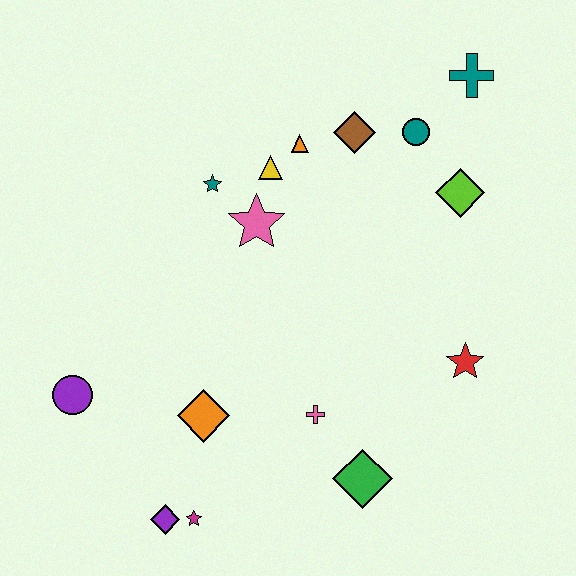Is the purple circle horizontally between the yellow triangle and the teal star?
No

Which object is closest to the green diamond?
The pink cross is closest to the green diamond.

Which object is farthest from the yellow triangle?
The purple diamond is farthest from the yellow triangle.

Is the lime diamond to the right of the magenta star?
Yes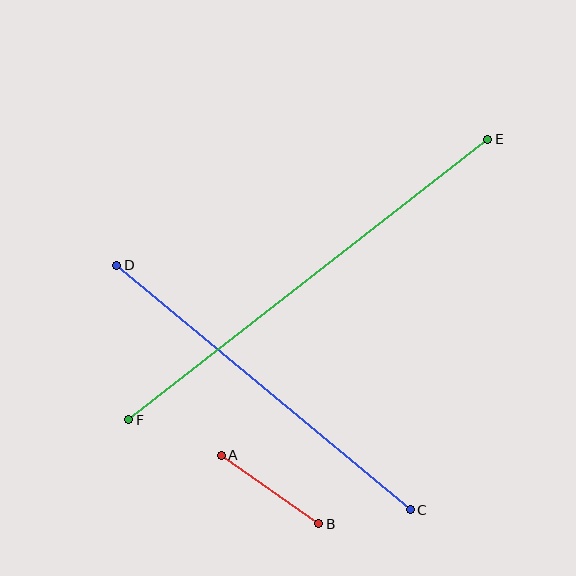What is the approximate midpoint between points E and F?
The midpoint is at approximately (308, 279) pixels.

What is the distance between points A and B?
The distance is approximately 119 pixels.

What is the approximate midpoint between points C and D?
The midpoint is at approximately (263, 388) pixels.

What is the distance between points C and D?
The distance is approximately 382 pixels.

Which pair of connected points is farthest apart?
Points E and F are farthest apart.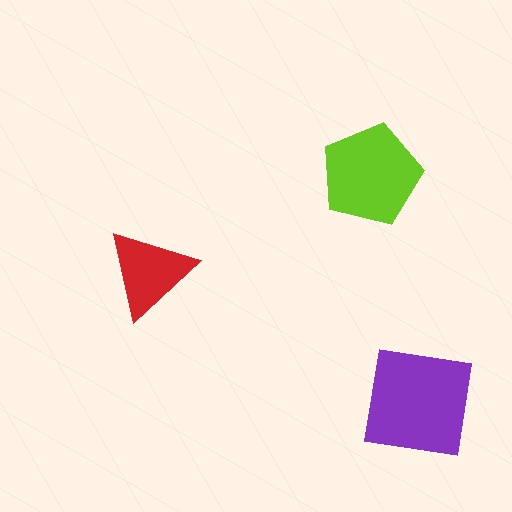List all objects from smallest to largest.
The red triangle, the lime pentagon, the purple square.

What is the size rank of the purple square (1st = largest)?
1st.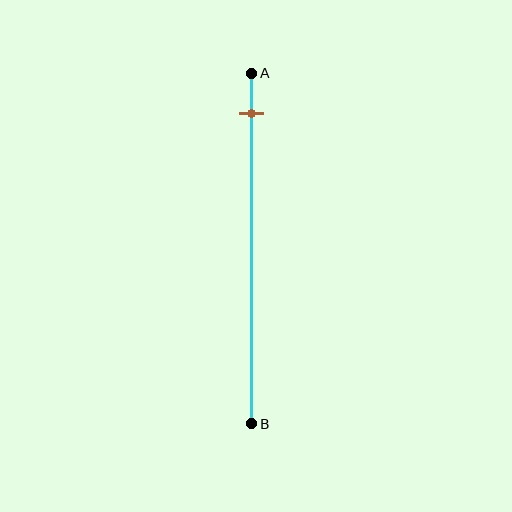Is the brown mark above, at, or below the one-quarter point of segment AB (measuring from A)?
The brown mark is above the one-quarter point of segment AB.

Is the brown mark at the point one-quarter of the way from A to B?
No, the mark is at about 10% from A, not at the 25% one-quarter point.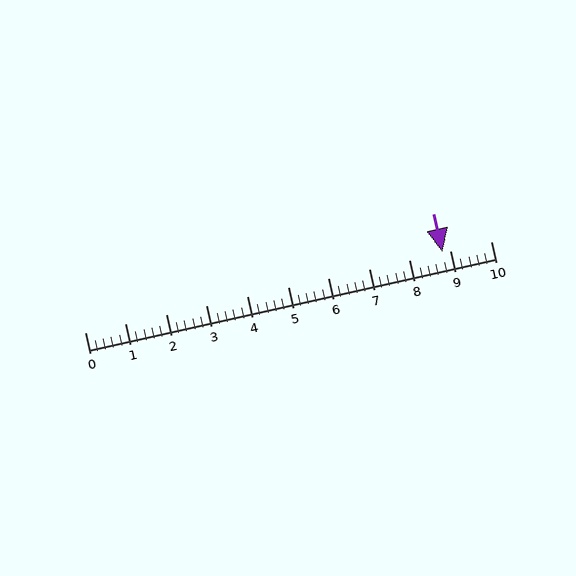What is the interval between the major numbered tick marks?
The major tick marks are spaced 1 units apart.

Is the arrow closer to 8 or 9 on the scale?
The arrow is closer to 9.